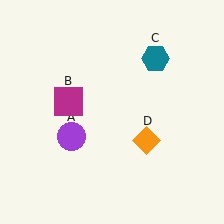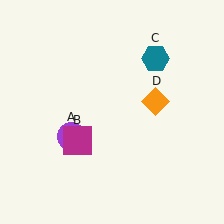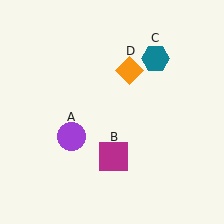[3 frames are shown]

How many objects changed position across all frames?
2 objects changed position: magenta square (object B), orange diamond (object D).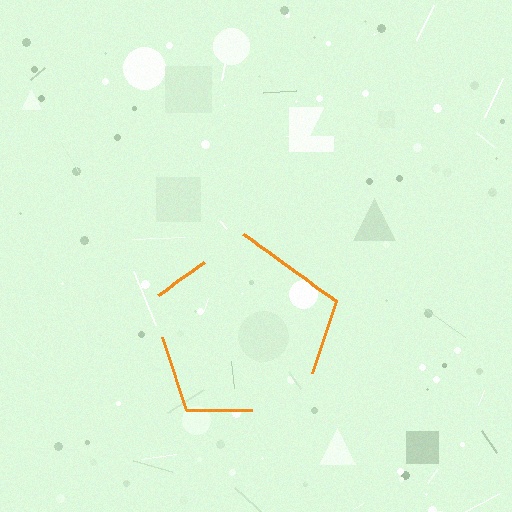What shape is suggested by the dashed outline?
The dashed outline suggests a pentagon.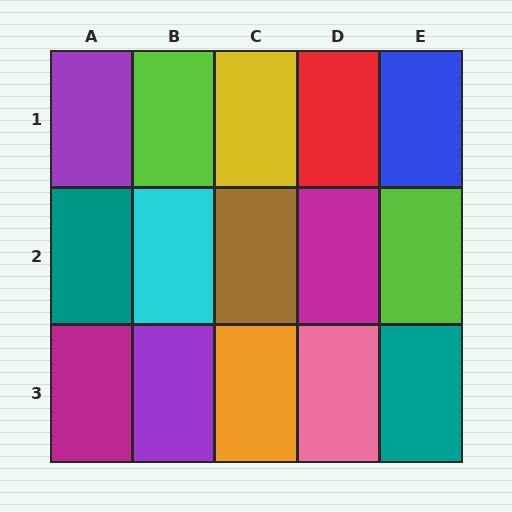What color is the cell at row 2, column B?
Cyan.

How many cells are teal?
2 cells are teal.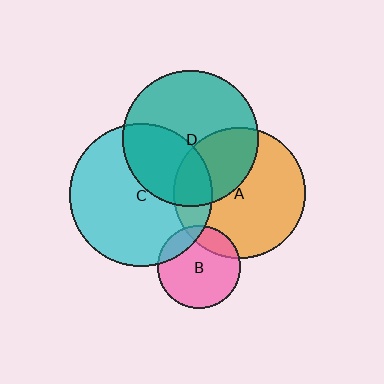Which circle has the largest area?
Circle C (cyan).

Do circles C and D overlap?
Yes.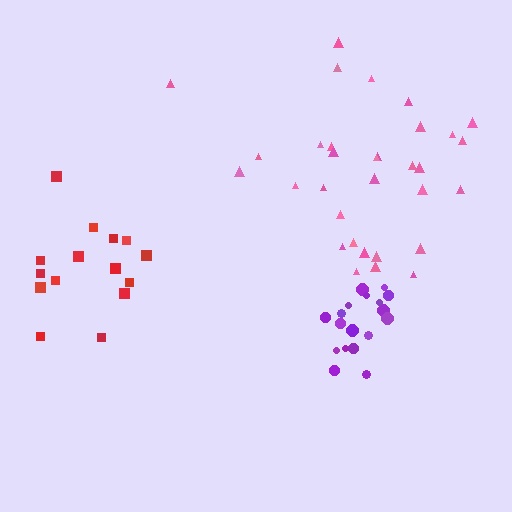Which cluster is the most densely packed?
Purple.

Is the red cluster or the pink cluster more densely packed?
Pink.